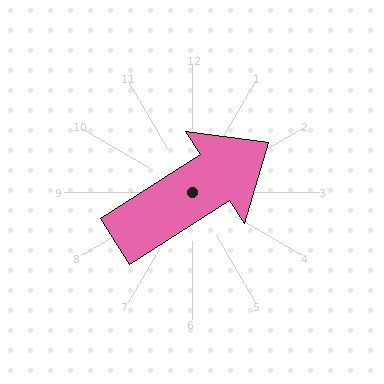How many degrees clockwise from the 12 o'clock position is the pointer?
Approximately 57 degrees.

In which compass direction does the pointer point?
Northeast.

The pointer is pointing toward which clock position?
Roughly 2 o'clock.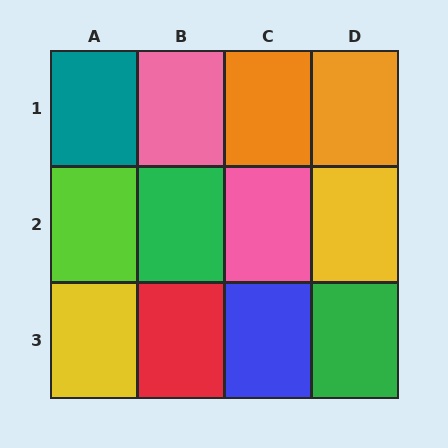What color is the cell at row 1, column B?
Pink.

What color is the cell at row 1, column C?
Orange.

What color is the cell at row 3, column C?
Blue.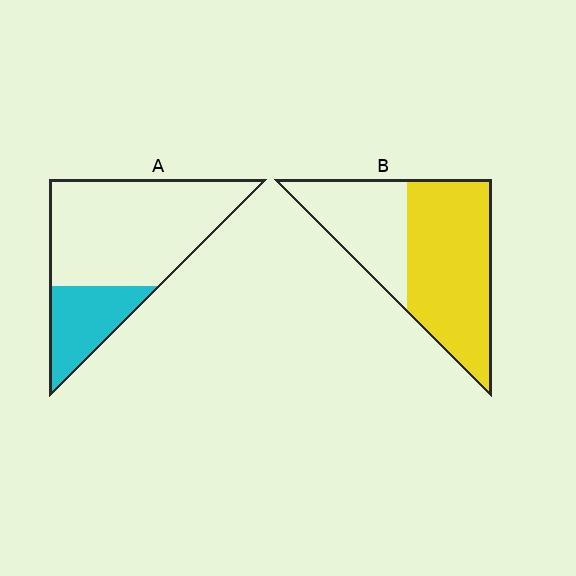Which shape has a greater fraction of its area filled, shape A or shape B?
Shape B.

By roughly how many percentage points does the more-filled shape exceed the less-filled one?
By roughly 35 percentage points (B over A).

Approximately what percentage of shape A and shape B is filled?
A is approximately 25% and B is approximately 65%.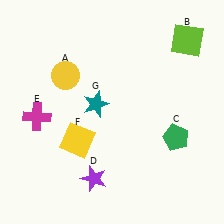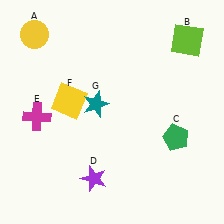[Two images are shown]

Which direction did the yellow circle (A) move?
The yellow circle (A) moved up.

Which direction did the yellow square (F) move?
The yellow square (F) moved up.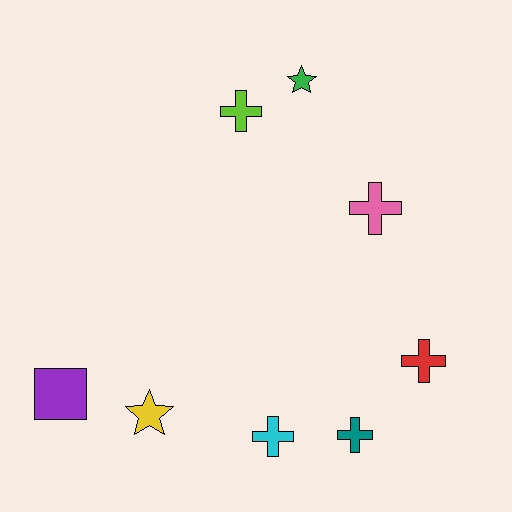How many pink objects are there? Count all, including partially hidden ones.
There is 1 pink object.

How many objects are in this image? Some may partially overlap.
There are 8 objects.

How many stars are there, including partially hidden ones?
There are 2 stars.